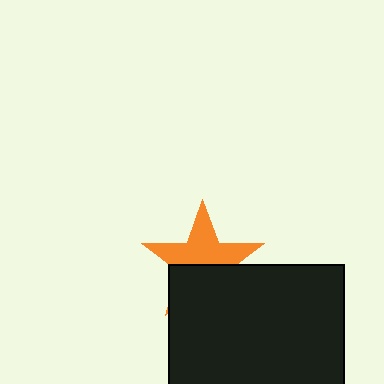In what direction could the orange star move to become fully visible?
The orange star could move up. That would shift it out from behind the black rectangle entirely.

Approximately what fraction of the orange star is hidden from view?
Roughly 46% of the orange star is hidden behind the black rectangle.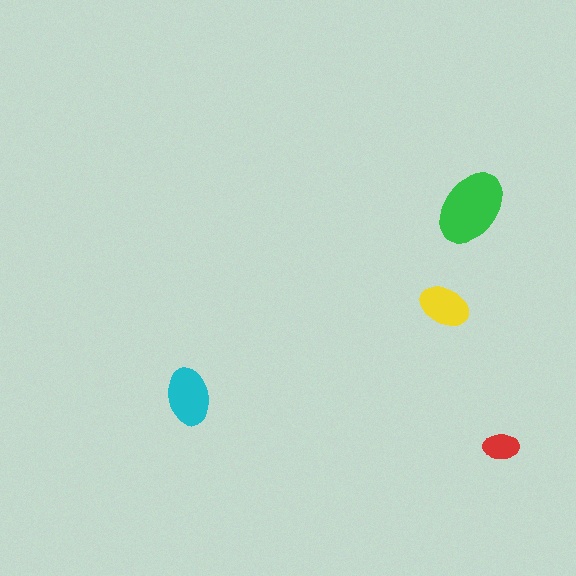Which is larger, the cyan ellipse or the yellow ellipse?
The cyan one.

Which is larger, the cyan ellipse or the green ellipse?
The green one.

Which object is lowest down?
The red ellipse is bottommost.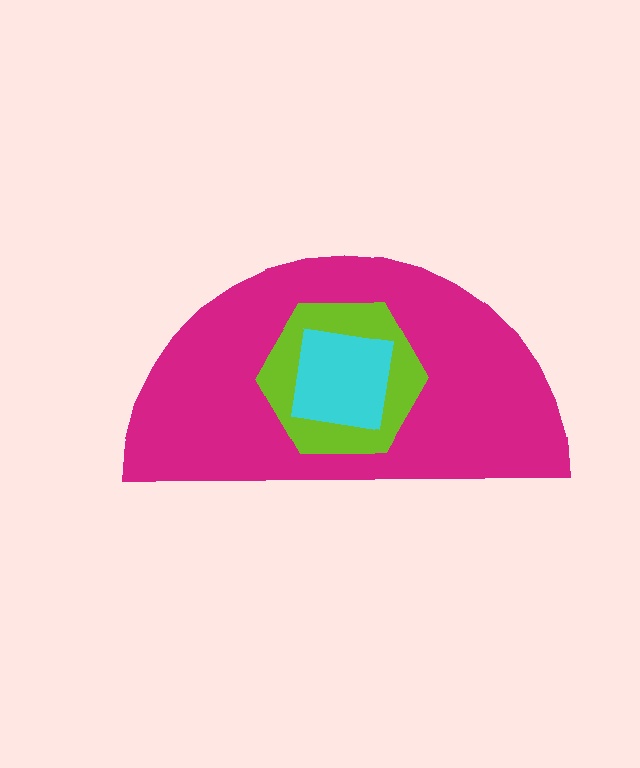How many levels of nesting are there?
3.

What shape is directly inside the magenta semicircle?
The lime hexagon.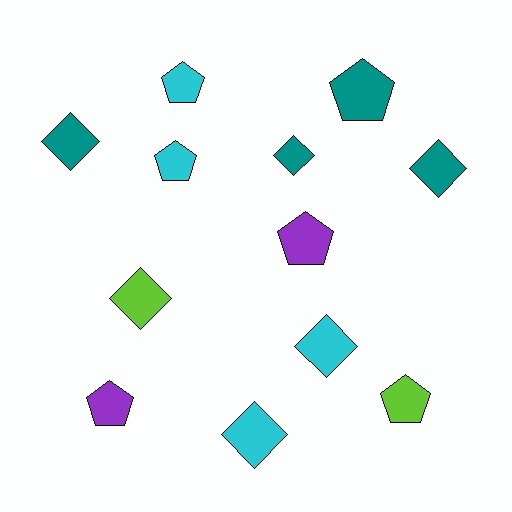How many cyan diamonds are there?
There are 2 cyan diamonds.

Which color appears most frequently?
Cyan, with 4 objects.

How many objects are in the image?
There are 12 objects.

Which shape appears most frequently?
Diamond, with 6 objects.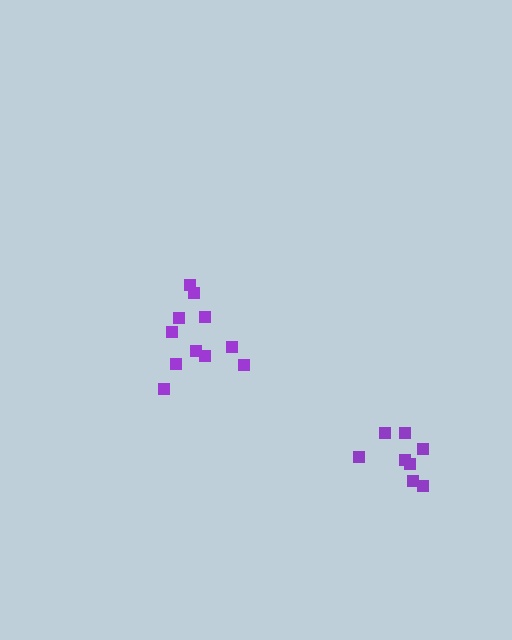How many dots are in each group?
Group 1: 11 dots, Group 2: 8 dots (19 total).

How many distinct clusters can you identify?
There are 2 distinct clusters.